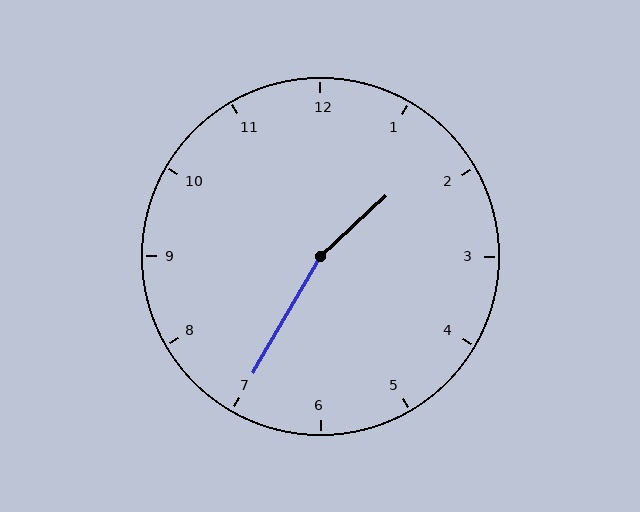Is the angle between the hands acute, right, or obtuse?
It is obtuse.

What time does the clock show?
1:35.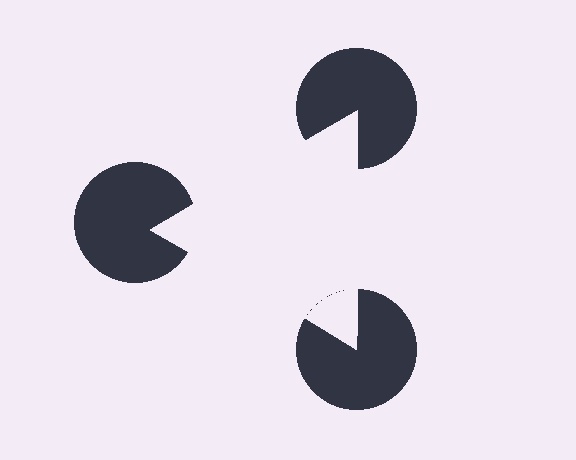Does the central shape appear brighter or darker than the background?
It typically appears slightly brighter than the background, even though no actual brightness change is drawn.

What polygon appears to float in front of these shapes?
An illusory triangle — its edges are inferred from the aligned wedge cuts in the pac-man discs, not physically drawn.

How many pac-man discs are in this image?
There are 3 — one at each vertex of the illusory triangle.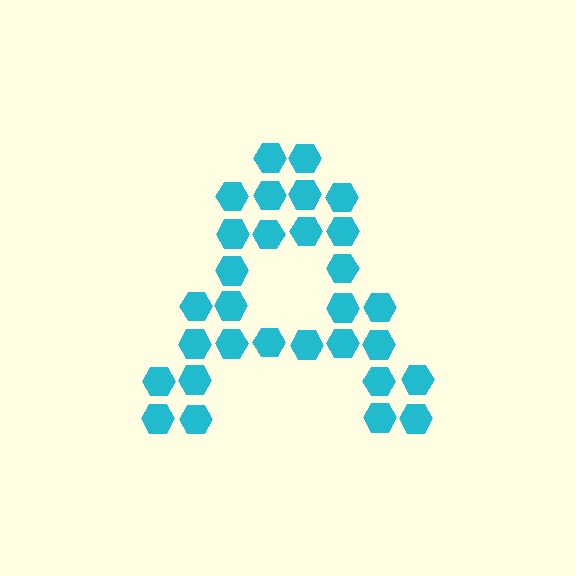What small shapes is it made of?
It is made of small hexagons.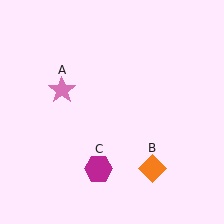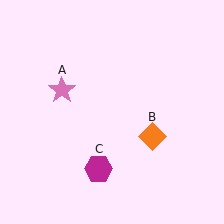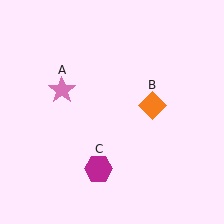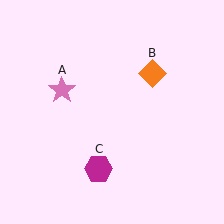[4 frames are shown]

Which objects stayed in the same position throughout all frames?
Pink star (object A) and magenta hexagon (object C) remained stationary.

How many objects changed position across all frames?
1 object changed position: orange diamond (object B).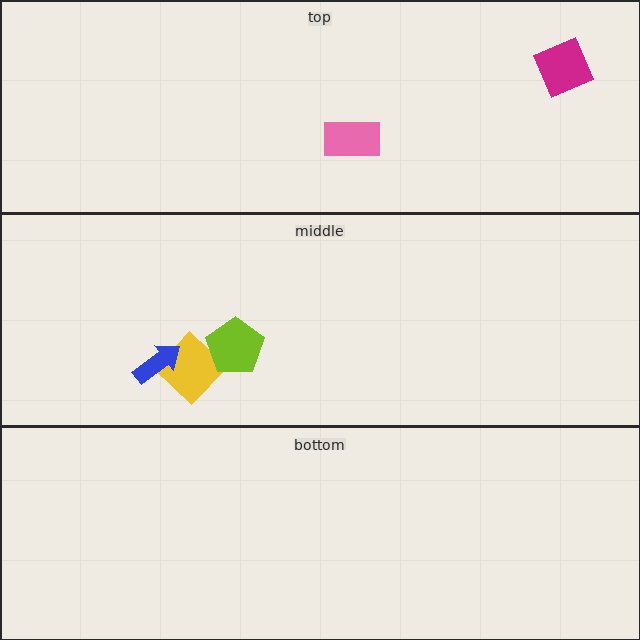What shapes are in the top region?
The magenta diamond, the pink rectangle.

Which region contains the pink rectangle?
The top region.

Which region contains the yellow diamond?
The middle region.